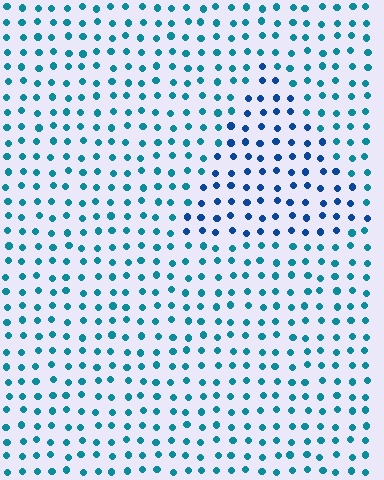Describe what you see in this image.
The image is filled with small teal elements in a uniform arrangement. A triangle-shaped region is visible where the elements are tinted to a slightly different hue, forming a subtle color boundary.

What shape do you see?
I see a triangle.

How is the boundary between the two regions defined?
The boundary is defined purely by a slight shift in hue (about 30 degrees). Spacing, size, and orientation are identical on both sides.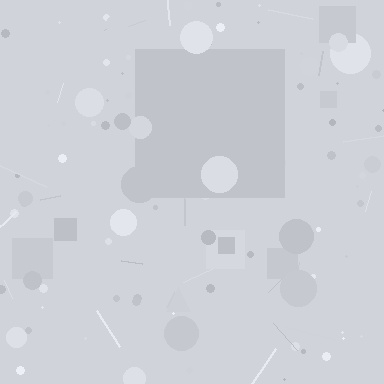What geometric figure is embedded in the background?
A square is embedded in the background.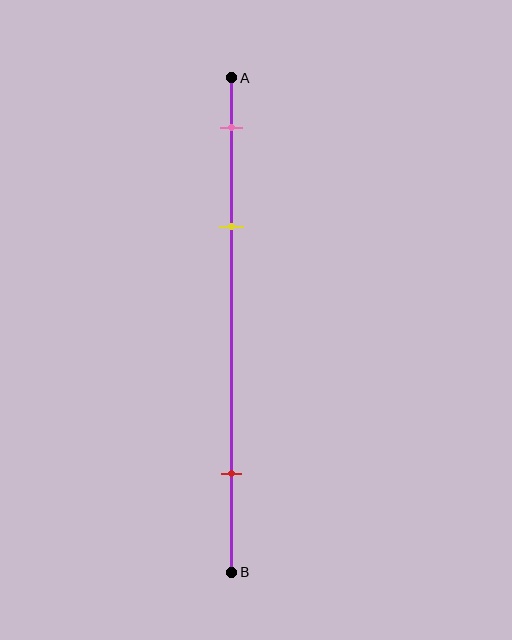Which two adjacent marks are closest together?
The pink and yellow marks are the closest adjacent pair.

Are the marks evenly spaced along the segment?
No, the marks are not evenly spaced.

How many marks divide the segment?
There are 3 marks dividing the segment.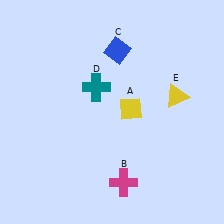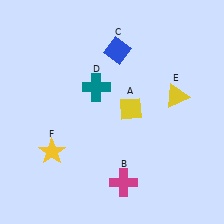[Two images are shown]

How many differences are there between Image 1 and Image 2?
There is 1 difference between the two images.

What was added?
A yellow star (F) was added in Image 2.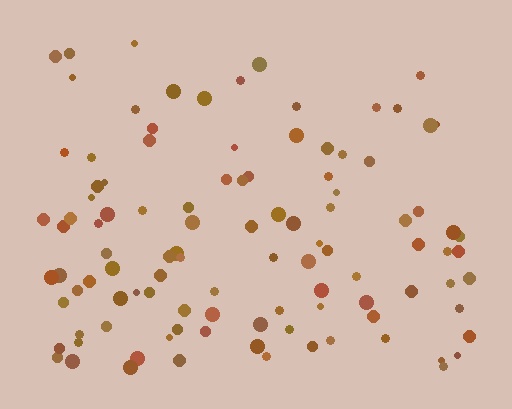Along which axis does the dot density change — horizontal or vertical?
Vertical.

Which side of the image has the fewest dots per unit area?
The top.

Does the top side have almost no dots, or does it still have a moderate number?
Still a moderate number, just noticeably fewer than the bottom.